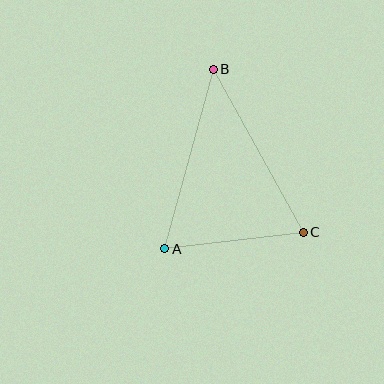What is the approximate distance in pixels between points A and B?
The distance between A and B is approximately 186 pixels.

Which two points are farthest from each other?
Points B and C are farthest from each other.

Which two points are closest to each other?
Points A and C are closest to each other.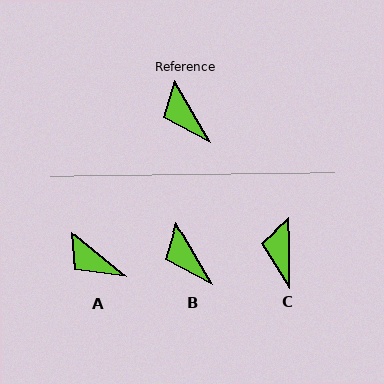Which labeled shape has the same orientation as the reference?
B.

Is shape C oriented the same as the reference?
No, it is off by about 30 degrees.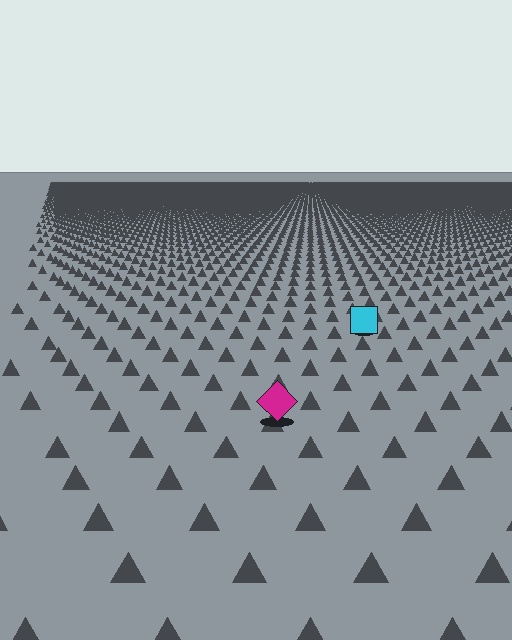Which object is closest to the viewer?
The magenta diamond is closest. The texture marks near it are larger and more spread out.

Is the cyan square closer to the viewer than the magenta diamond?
No. The magenta diamond is closer — you can tell from the texture gradient: the ground texture is coarser near it.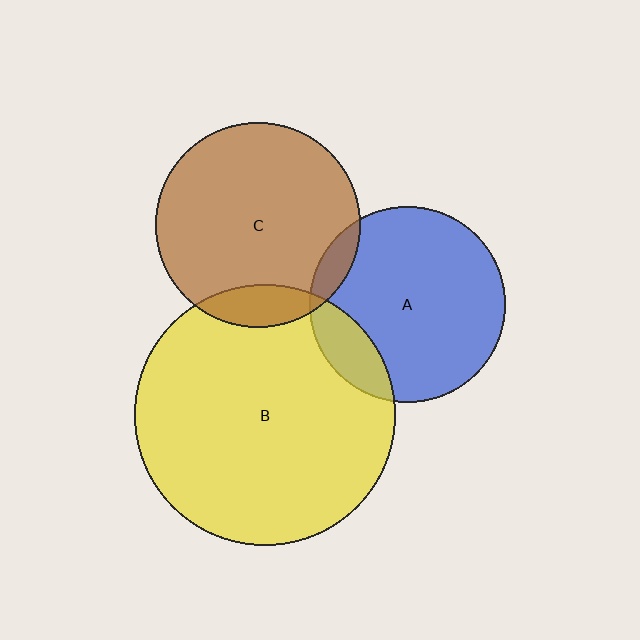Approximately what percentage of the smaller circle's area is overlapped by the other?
Approximately 15%.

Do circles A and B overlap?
Yes.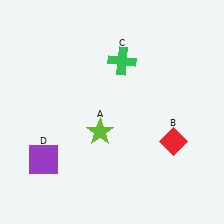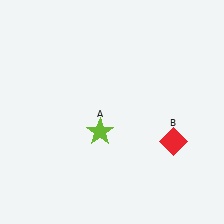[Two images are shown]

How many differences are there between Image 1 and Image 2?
There are 2 differences between the two images.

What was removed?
The green cross (C), the purple square (D) were removed in Image 2.